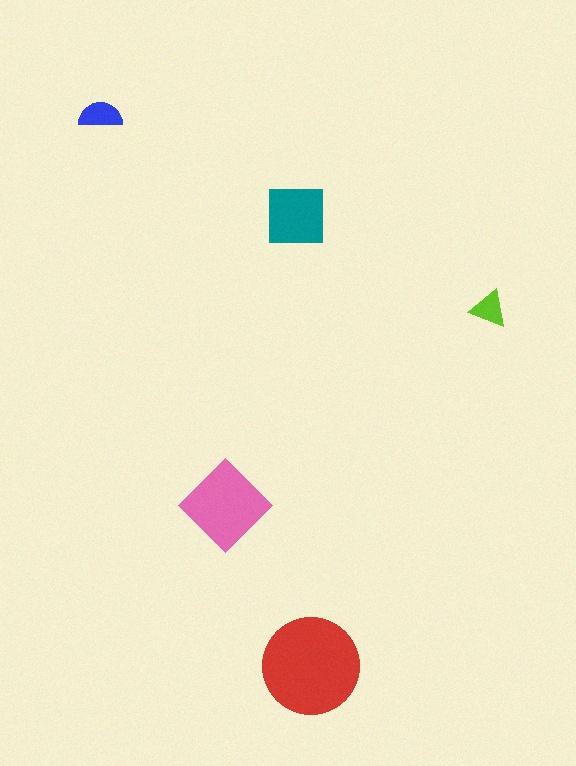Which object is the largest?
The red circle.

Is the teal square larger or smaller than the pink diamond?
Smaller.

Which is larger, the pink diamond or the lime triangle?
The pink diamond.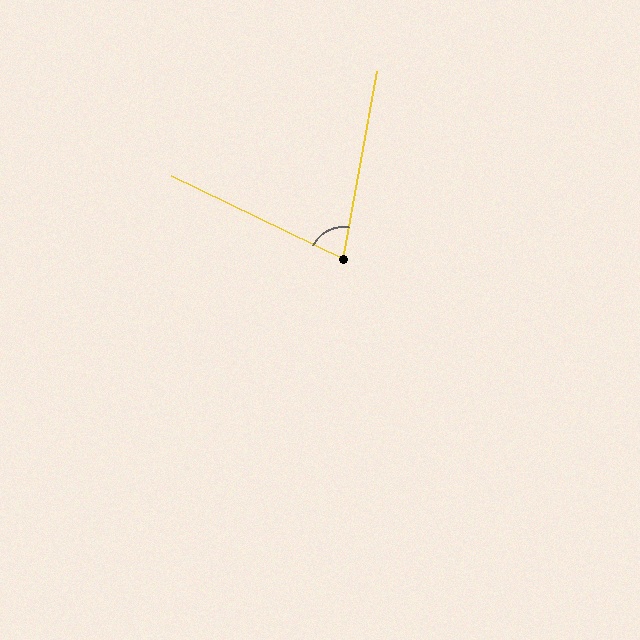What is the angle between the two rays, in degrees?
Approximately 74 degrees.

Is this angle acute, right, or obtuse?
It is acute.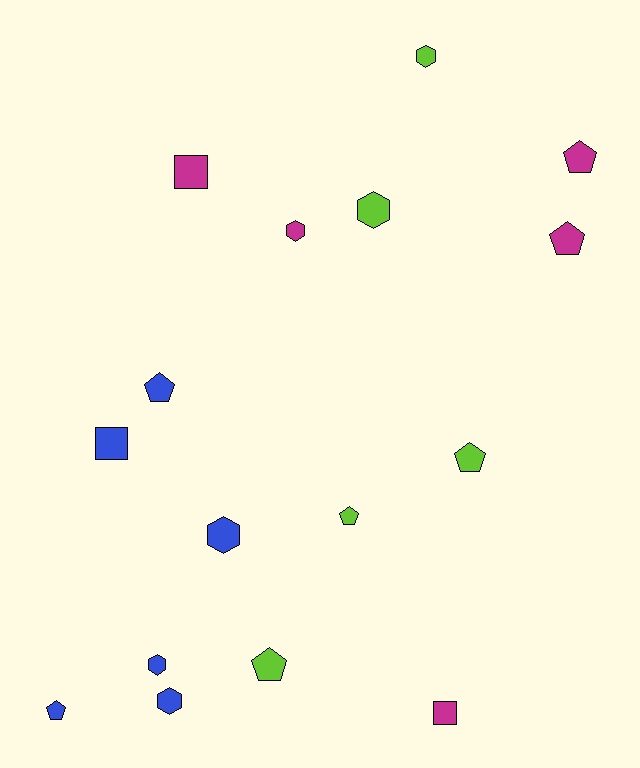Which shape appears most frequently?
Pentagon, with 7 objects.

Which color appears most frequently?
Blue, with 6 objects.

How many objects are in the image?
There are 16 objects.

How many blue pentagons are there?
There are 2 blue pentagons.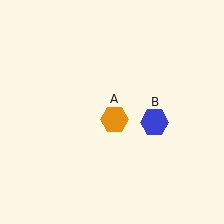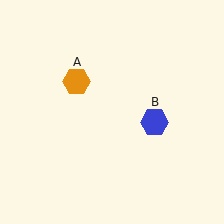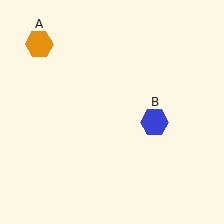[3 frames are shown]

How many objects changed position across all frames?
1 object changed position: orange hexagon (object A).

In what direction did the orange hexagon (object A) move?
The orange hexagon (object A) moved up and to the left.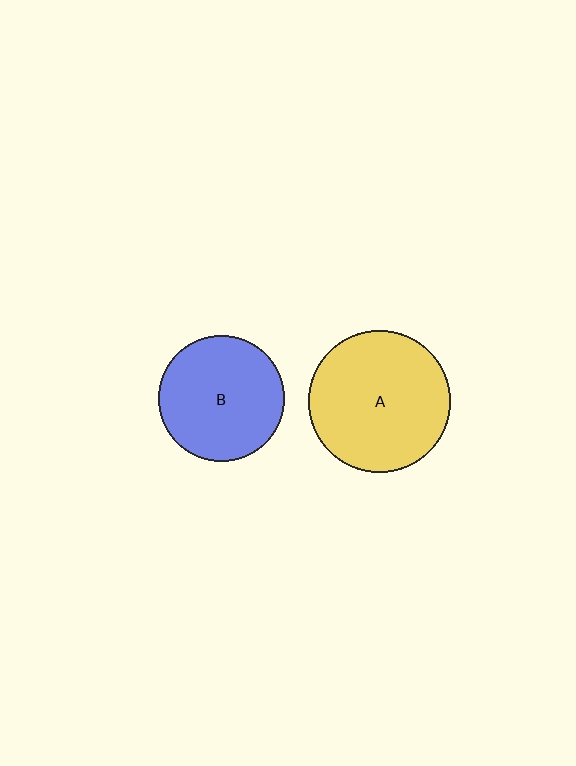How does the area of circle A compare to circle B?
Approximately 1.3 times.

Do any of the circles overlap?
No, none of the circles overlap.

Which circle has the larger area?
Circle A (yellow).